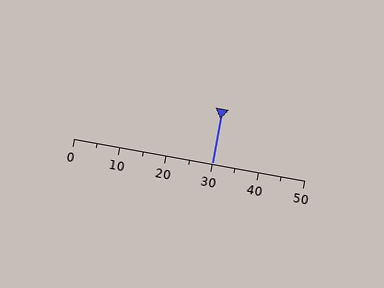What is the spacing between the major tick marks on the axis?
The major ticks are spaced 10 apart.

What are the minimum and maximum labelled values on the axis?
The axis runs from 0 to 50.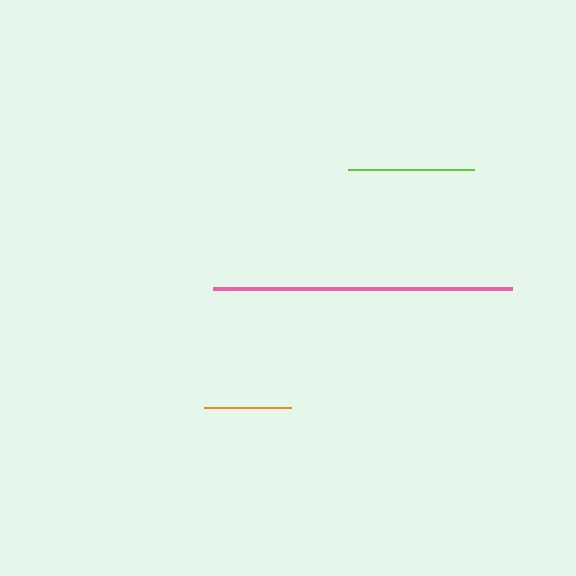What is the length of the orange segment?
The orange segment is approximately 88 pixels long.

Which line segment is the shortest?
The orange line is the shortest at approximately 88 pixels.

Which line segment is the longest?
The pink line is the longest at approximately 299 pixels.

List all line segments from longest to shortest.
From longest to shortest: pink, lime, orange.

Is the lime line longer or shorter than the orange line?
The lime line is longer than the orange line.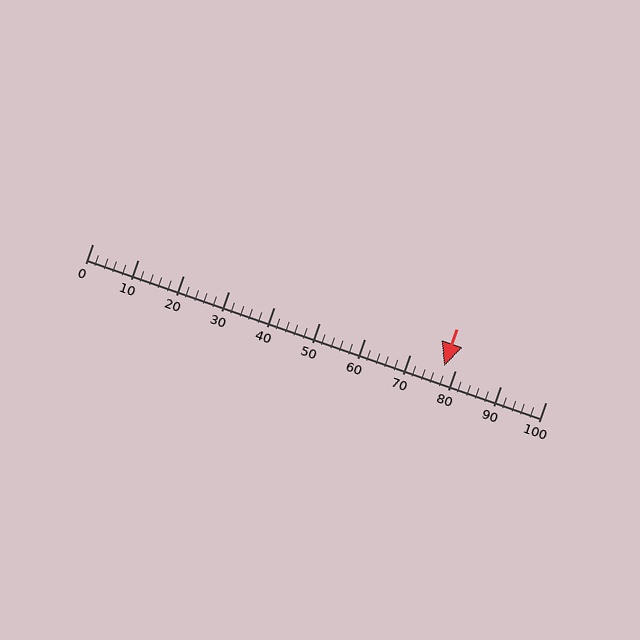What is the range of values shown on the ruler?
The ruler shows values from 0 to 100.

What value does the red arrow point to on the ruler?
The red arrow points to approximately 78.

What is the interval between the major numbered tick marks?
The major tick marks are spaced 10 units apart.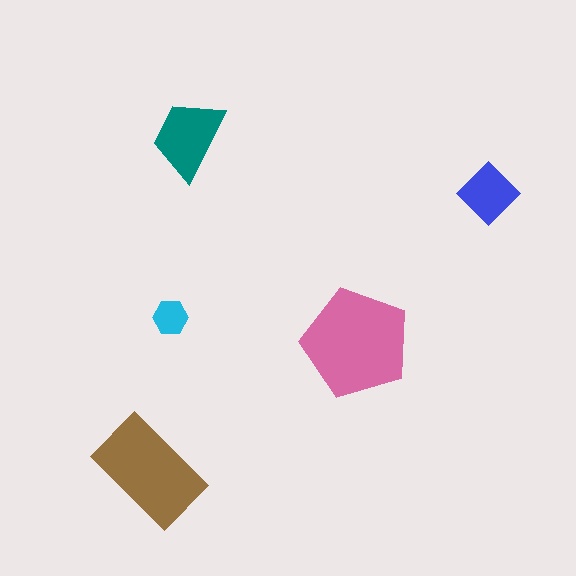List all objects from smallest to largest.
The cyan hexagon, the blue diamond, the teal trapezoid, the brown rectangle, the pink pentagon.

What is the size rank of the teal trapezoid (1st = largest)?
3rd.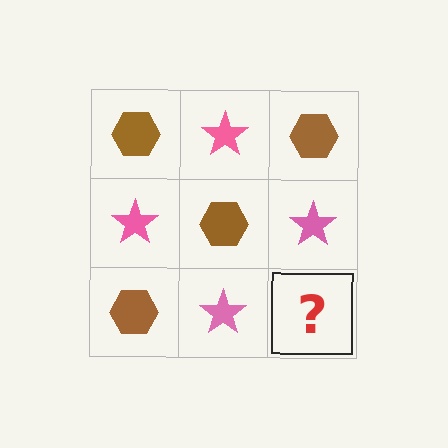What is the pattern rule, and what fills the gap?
The rule is that it alternates brown hexagon and pink star in a checkerboard pattern. The gap should be filled with a brown hexagon.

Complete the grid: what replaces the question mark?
The question mark should be replaced with a brown hexagon.